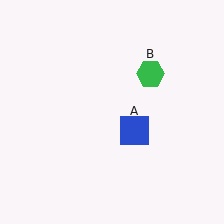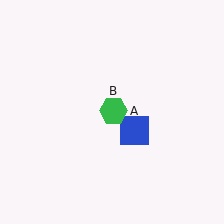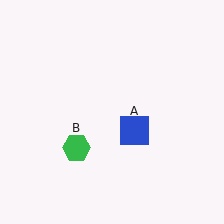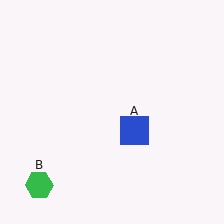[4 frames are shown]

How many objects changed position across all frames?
1 object changed position: green hexagon (object B).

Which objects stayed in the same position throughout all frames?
Blue square (object A) remained stationary.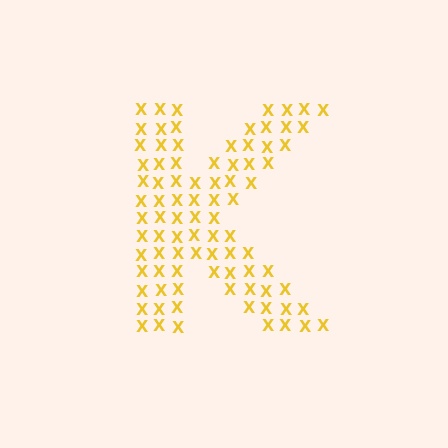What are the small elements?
The small elements are letter X's.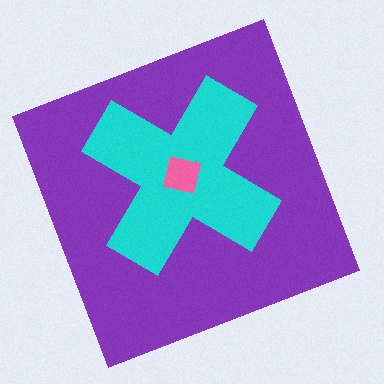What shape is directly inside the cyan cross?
The pink square.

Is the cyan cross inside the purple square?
Yes.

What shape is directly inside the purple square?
The cyan cross.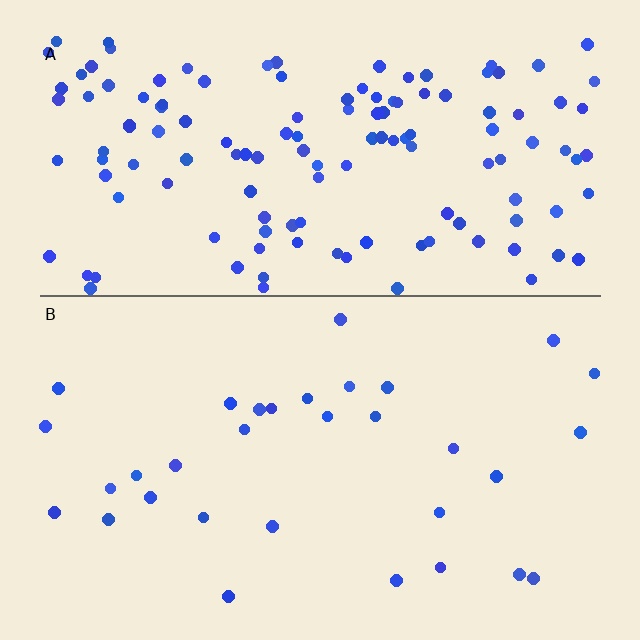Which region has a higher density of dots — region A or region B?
A (the top).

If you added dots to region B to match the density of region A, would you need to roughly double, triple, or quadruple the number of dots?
Approximately quadruple.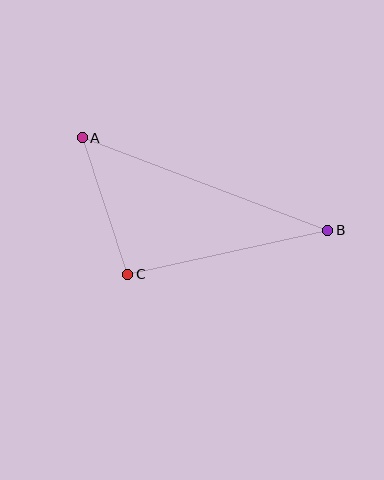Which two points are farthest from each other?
Points A and B are farthest from each other.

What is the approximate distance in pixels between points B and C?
The distance between B and C is approximately 205 pixels.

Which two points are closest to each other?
Points A and C are closest to each other.